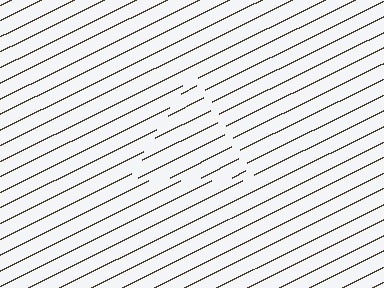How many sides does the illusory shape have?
3 sides — the line-ends trace a triangle.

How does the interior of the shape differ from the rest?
The interior of the shape contains the same grating, shifted by half a period — the contour is defined by the phase discontinuity where line-ends from the inner and outer gratings abut.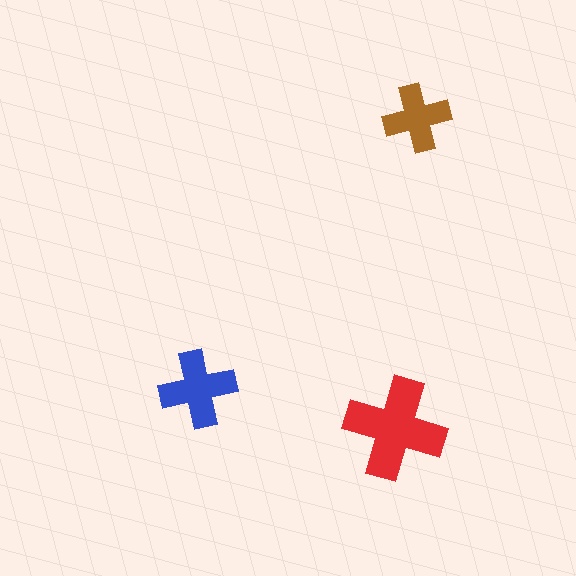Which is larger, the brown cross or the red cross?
The red one.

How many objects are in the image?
There are 3 objects in the image.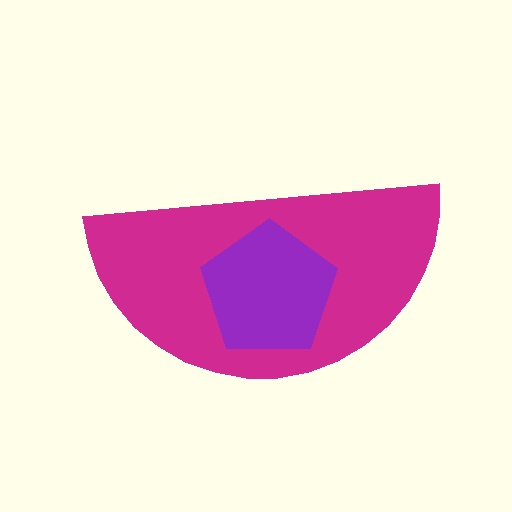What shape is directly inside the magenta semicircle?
The purple pentagon.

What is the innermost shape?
The purple pentagon.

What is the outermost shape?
The magenta semicircle.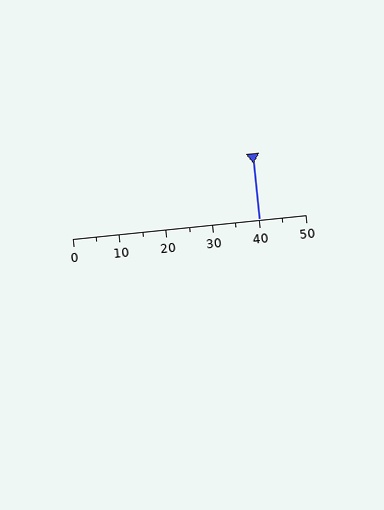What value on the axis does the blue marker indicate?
The marker indicates approximately 40.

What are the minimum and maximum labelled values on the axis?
The axis runs from 0 to 50.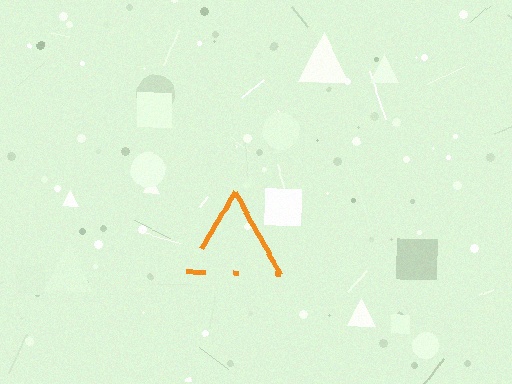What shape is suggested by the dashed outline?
The dashed outline suggests a triangle.